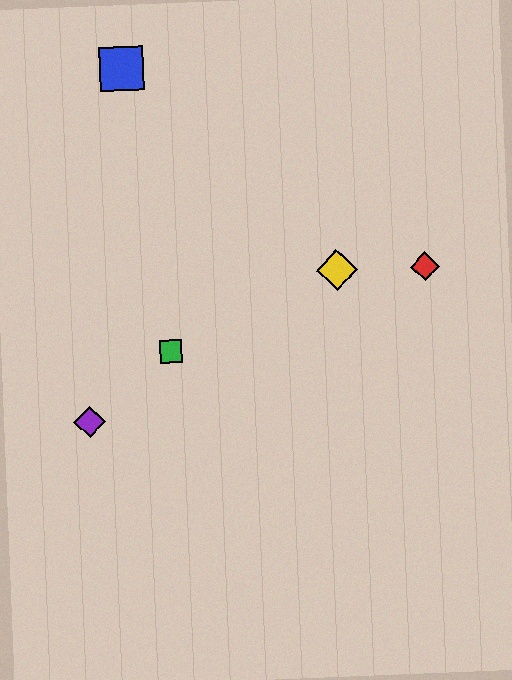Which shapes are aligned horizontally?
The red diamond, the yellow diamond are aligned horizontally.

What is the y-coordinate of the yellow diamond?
The yellow diamond is at y≈270.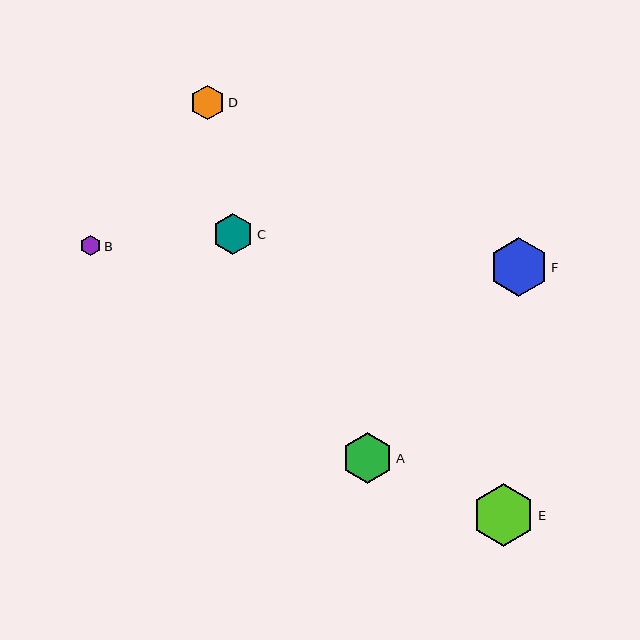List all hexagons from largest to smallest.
From largest to smallest: E, F, A, C, D, B.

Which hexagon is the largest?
Hexagon E is the largest with a size of approximately 63 pixels.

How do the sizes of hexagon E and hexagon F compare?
Hexagon E and hexagon F are approximately the same size.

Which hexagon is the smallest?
Hexagon B is the smallest with a size of approximately 20 pixels.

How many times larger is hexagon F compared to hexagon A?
Hexagon F is approximately 1.1 times the size of hexagon A.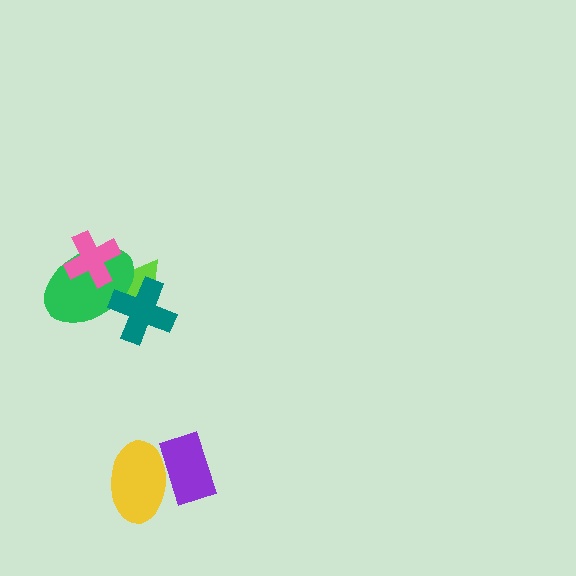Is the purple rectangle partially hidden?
Yes, it is partially covered by another shape.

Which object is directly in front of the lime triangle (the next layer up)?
The green ellipse is directly in front of the lime triangle.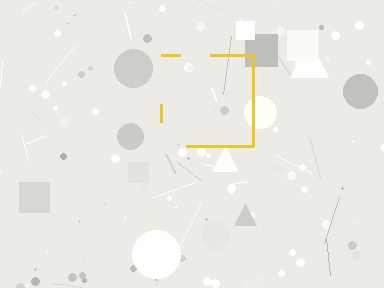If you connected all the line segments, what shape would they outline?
They would outline a square.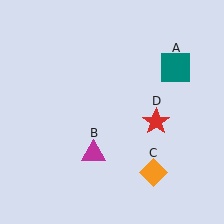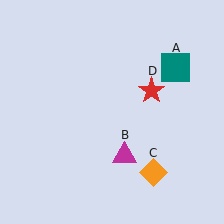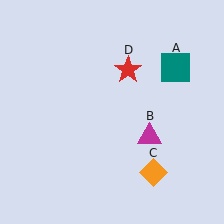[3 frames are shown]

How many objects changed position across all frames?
2 objects changed position: magenta triangle (object B), red star (object D).